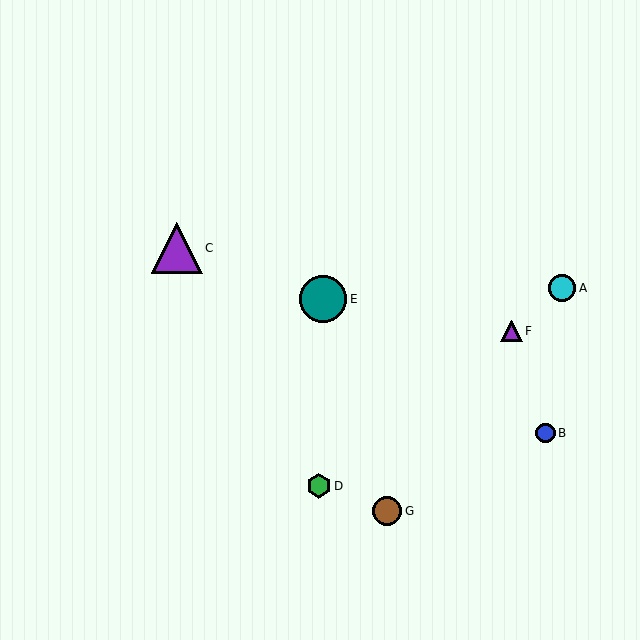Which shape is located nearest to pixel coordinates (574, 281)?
The cyan circle (labeled A) at (562, 288) is nearest to that location.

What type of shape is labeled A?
Shape A is a cyan circle.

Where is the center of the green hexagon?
The center of the green hexagon is at (319, 486).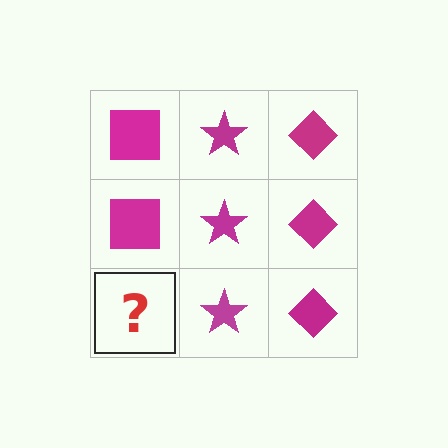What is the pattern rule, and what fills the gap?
The rule is that each column has a consistent shape. The gap should be filled with a magenta square.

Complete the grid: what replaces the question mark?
The question mark should be replaced with a magenta square.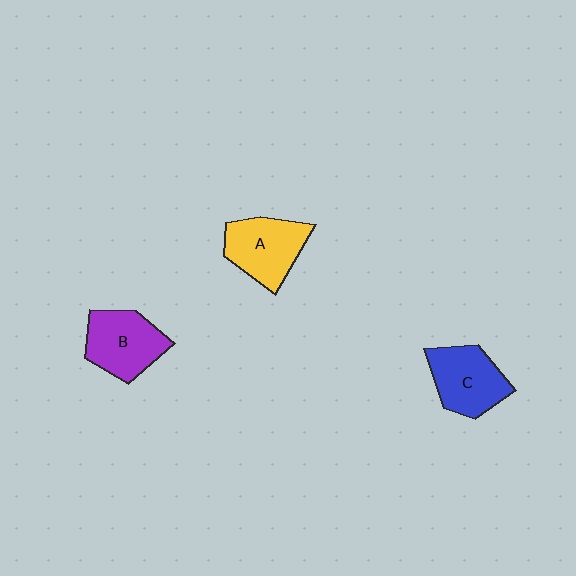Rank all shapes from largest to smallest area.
From largest to smallest: A (yellow), B (purple), C (blue).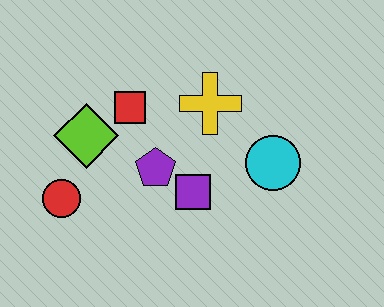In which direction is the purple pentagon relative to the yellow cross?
The purple pentagon is below the yellow cross.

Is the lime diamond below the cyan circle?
No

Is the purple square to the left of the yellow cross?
Yes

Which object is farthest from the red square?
The cyan circle is farthest from the red square.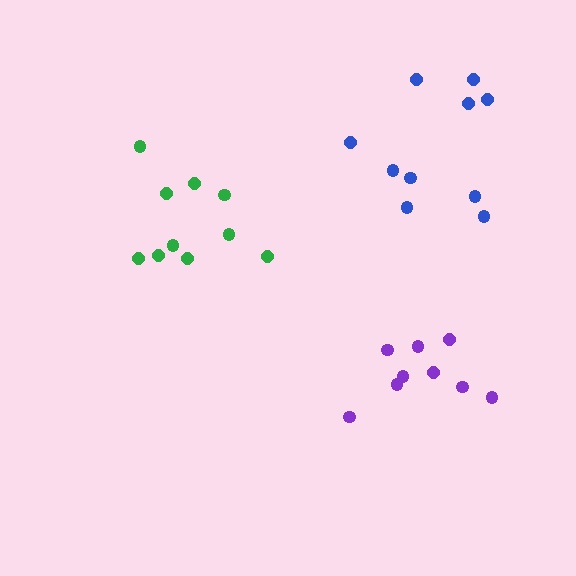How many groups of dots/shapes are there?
There are 3 groups.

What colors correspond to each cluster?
The clusters are colored: green, purple, blue.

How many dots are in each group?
Group 1: 10 dots, Group 2: 9 dots, Group 3: 10 dots (29 total).